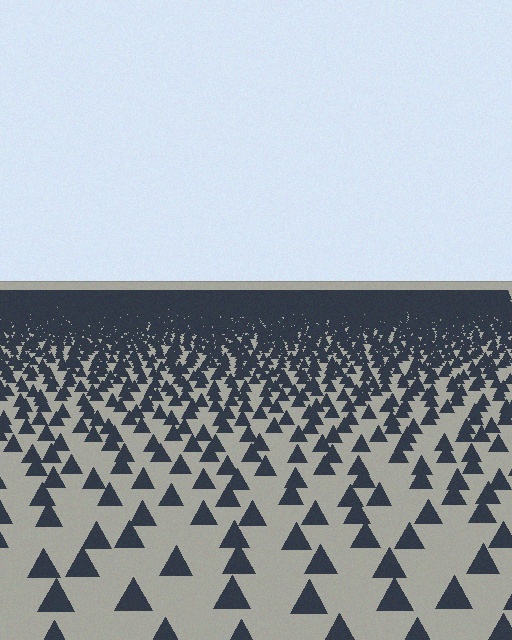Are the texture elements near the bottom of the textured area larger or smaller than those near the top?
Larger. Near the bottom, elements are closer to the viewer and appear at a bigger on-screen size.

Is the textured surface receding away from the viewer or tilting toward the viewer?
The surface is receding away from the viewer. Texture elements get smaller and denser toward the top.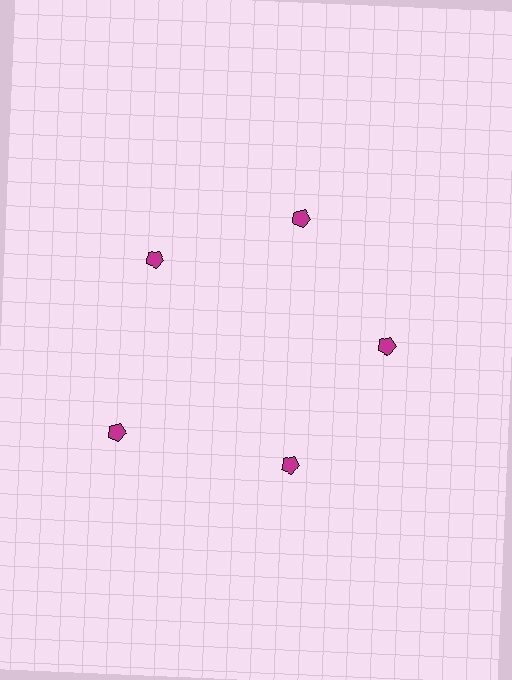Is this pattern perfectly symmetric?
No. The 5 magenta pentagons are arranged in a ring, but one element near the 8 o'clock position is pushed outward from the center, breaking the 5-fold rotational symmetry.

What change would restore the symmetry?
The symmetry would be restored by moving it inward, back onto the ring so that all 5 pentagons sit at equal angles and equal distance from the center.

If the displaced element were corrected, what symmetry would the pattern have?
It would have 5-fold rotational symmetry — the pattern would map onto itself every 72 degrees.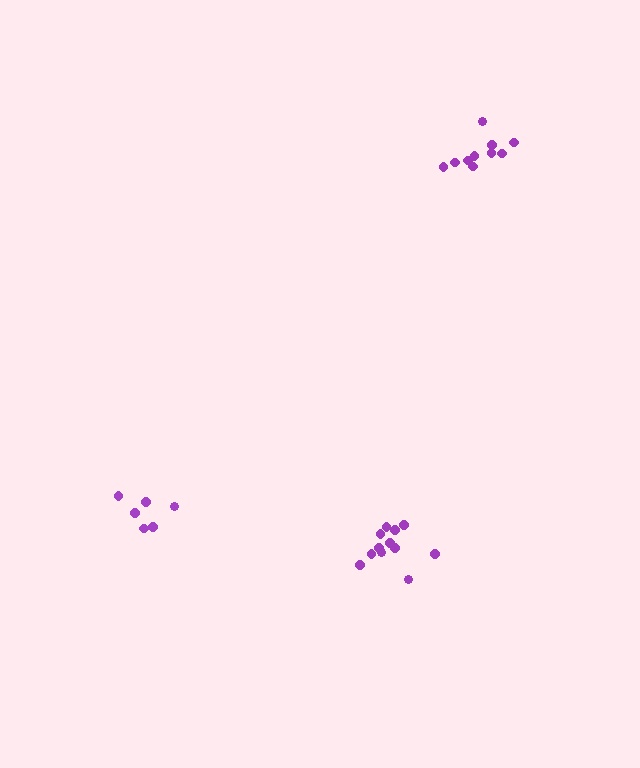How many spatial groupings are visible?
There are 3 spatial groupings.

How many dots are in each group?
Group 1: 12 dots, Group 2: 7 dots, Group 3: 10 dots (29 total).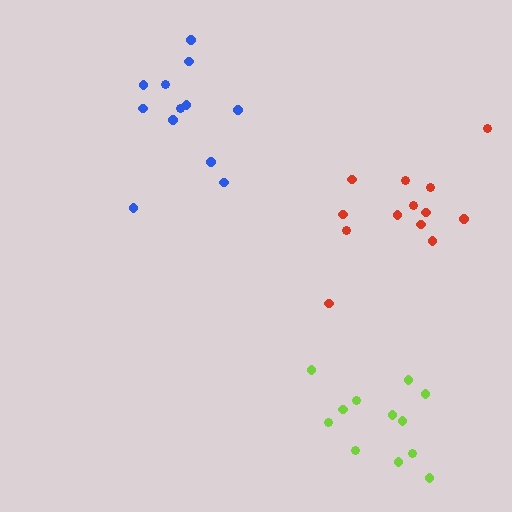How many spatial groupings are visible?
There are 3 spatial groupings.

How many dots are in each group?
Group 1: 13 dots, Group 2: 12 dots, Group 3: 12 dots (37 total).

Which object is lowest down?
The lime cluster is bottommost.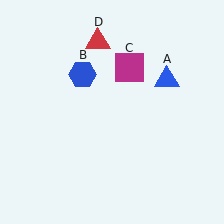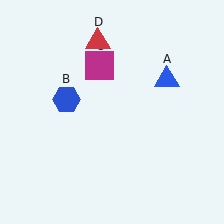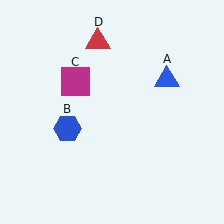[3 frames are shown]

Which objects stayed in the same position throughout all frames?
Blue triangle (object A) and red triangle (object D) remained stationary.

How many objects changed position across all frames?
2 objects changed position: blue hexagon (object B), magenta square (object C).